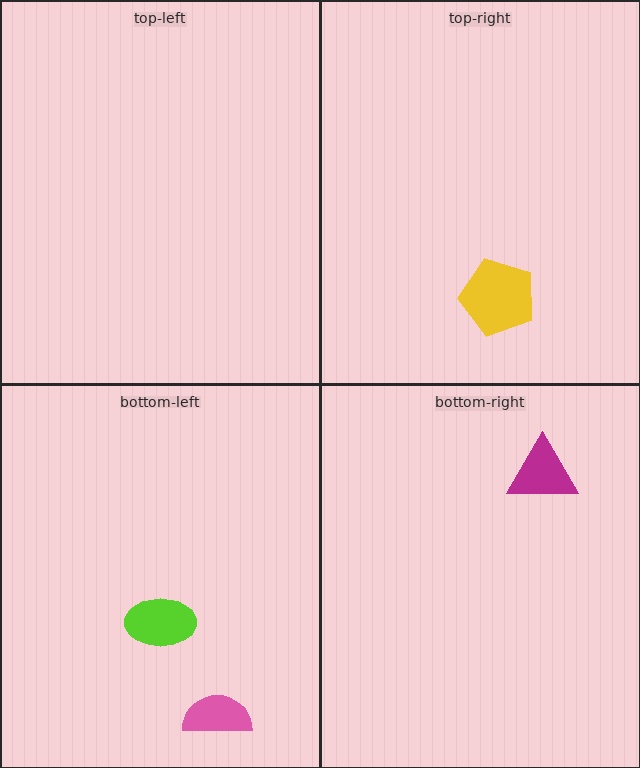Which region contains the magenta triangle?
The bottom-right region.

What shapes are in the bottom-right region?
The magenta triangle.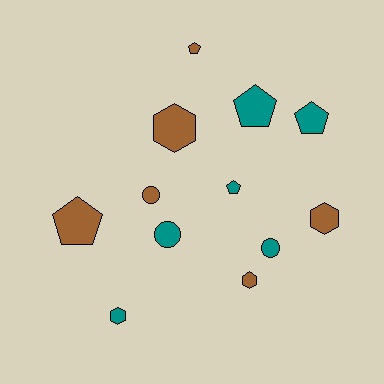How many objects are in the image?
There are 12 objects.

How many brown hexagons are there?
There are 3 brown hexagons.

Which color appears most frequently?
Brown, with 6 objects.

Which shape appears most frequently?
Pentagon, with 5 objects.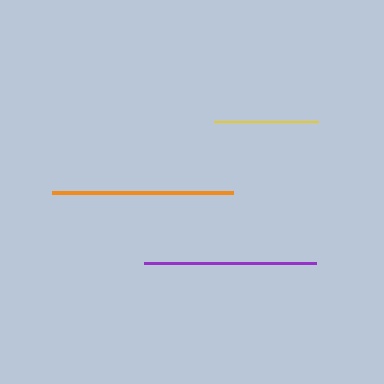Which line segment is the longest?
The orange line is the longest at approximately 180 pixels.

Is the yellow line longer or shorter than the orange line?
The orange line is longer than the yellow line.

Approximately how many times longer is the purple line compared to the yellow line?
The purple line is approximately 1.7 times the length of the yellow line.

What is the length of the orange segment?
The orange segment is approximately 180 pixels long.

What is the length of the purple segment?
The purple segment is approximately 173 pixels long.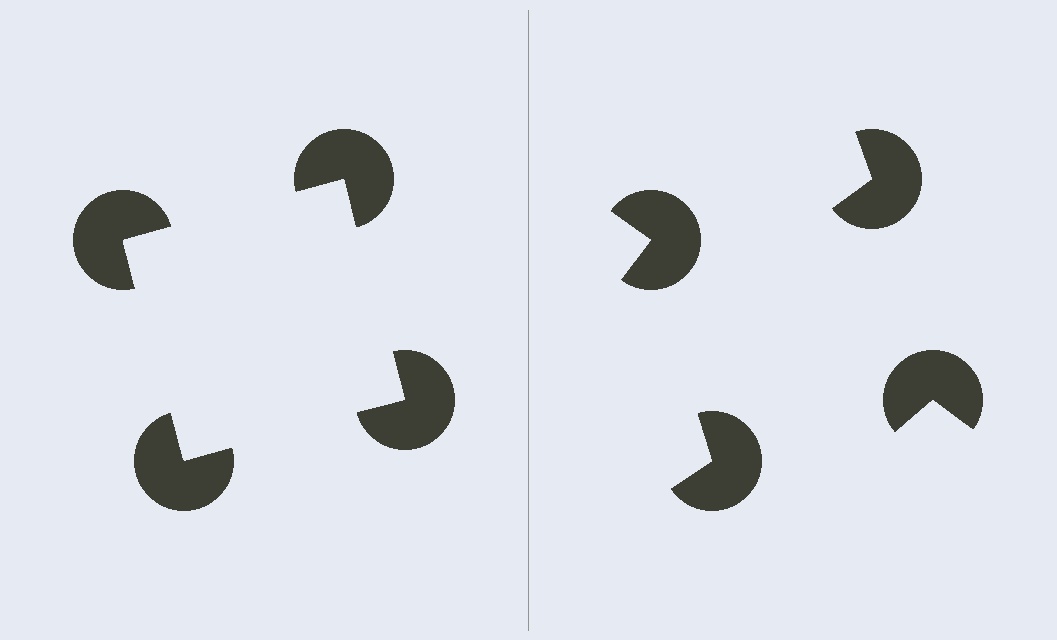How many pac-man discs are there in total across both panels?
8 — 4 on each side.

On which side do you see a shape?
An illusory square appears on the left side. On the right side the wedge cuts are rotated, so no coherent shape forms.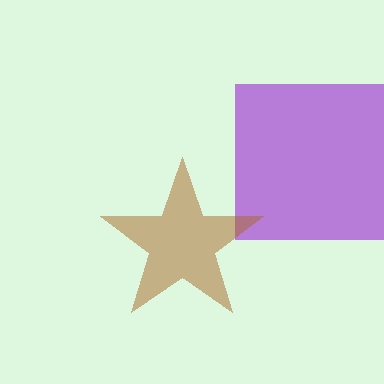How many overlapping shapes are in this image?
There are 2 overlapping shapes in the image.